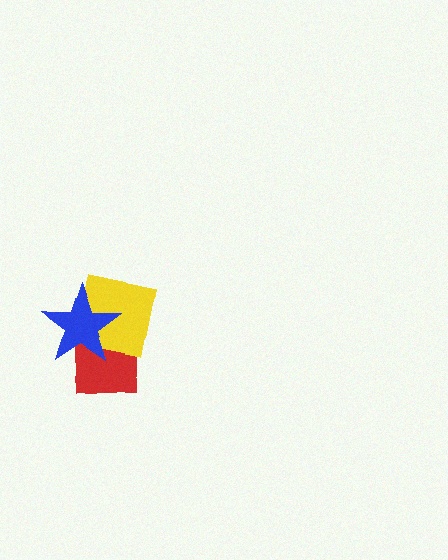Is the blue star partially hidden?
No, no other shape covers it.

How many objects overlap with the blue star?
2 objects overlap with the blue star.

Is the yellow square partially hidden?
Yes, it is partially covered by another shape.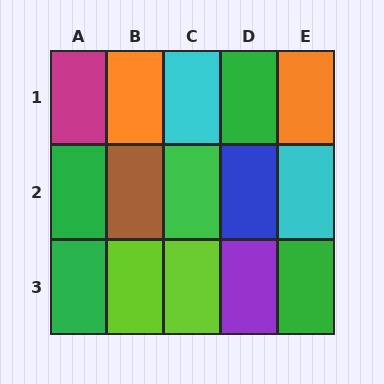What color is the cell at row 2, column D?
Blue.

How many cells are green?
5 cells are green.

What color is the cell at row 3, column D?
Purple.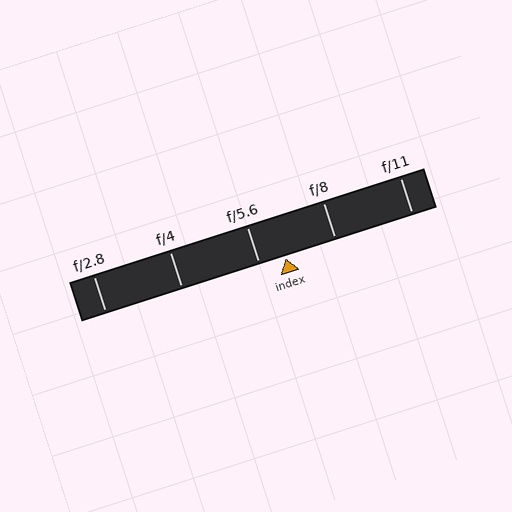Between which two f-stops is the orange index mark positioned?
The index mark is between f/5.6 and f/8.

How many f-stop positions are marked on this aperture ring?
There are 5 f-stop positions marked.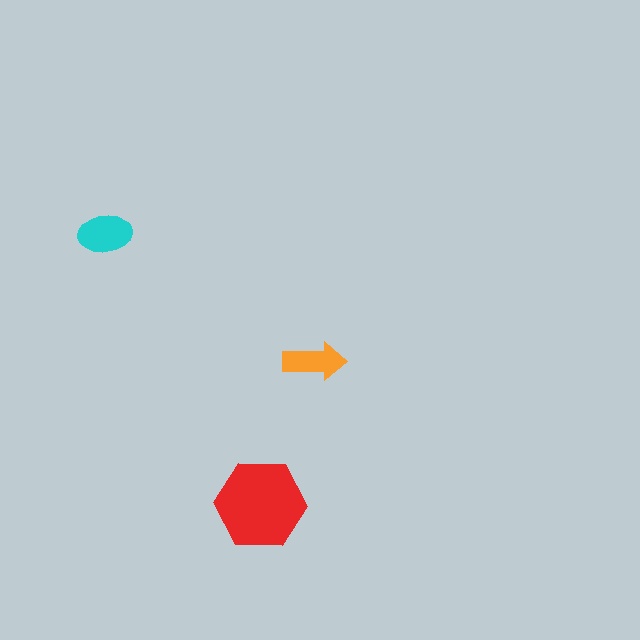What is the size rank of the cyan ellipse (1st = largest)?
2nd.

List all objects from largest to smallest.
The red hexagon, the cyan ellipse, the orange arrow.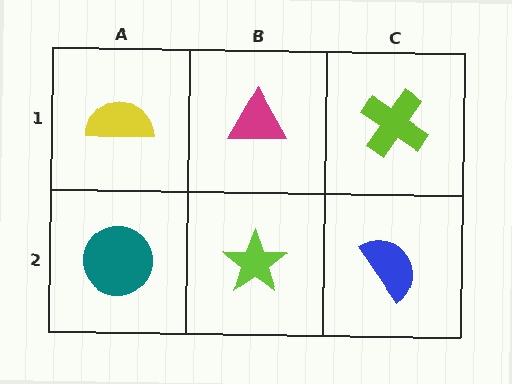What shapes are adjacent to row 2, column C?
A lime cross (row 1, column C), a lime star (row 2, column B).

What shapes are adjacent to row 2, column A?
A yellow semicircle (row 1, column A), a lime star (row 2, column B).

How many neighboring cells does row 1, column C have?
2.